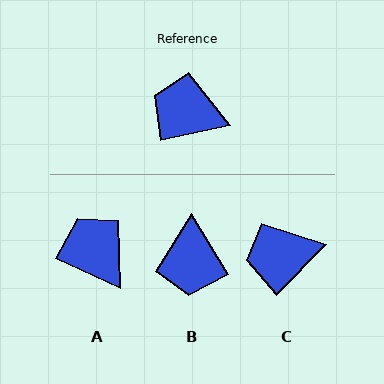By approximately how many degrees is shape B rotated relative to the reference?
Approximately 110 degrees counter-clockwise.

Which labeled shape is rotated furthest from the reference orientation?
B, about 110 degrees away.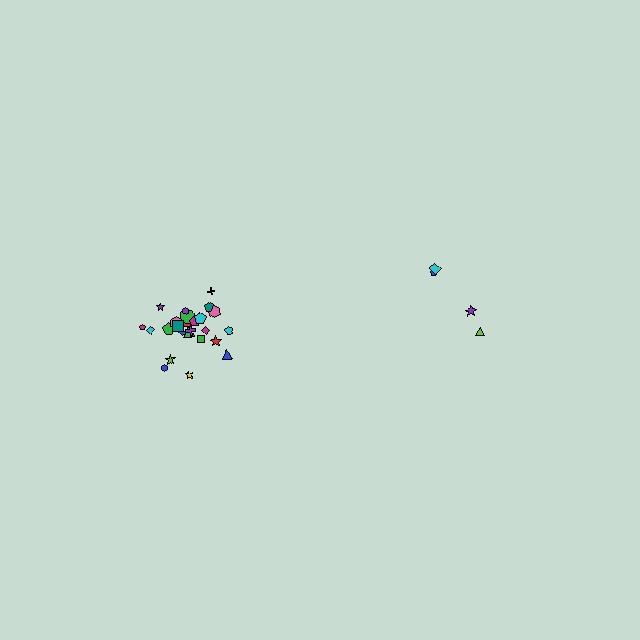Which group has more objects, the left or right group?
The left group.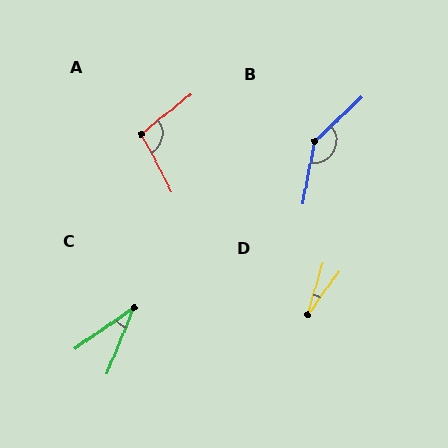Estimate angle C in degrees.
Approximately 33 degrees.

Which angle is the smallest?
D, at approximately 19 degrees.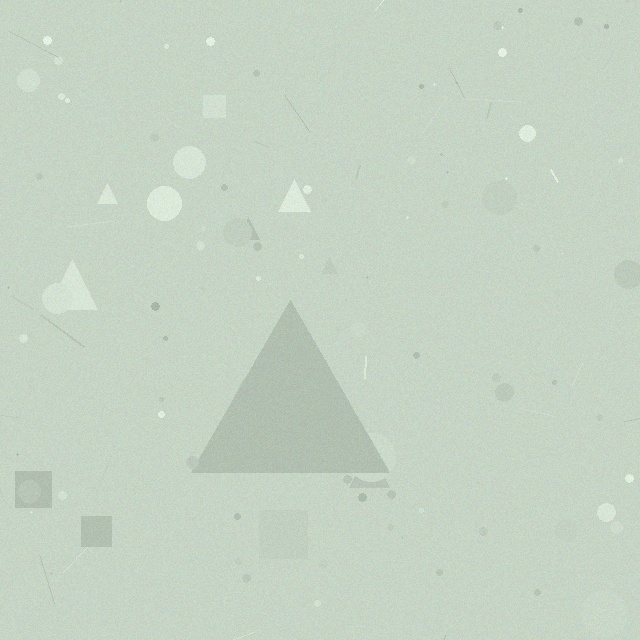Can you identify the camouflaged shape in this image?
The camouflaged shape is a triangle.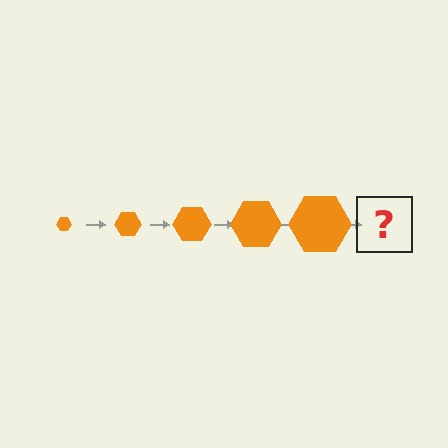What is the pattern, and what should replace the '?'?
The pattern is that the hexagon gets progressively larger each step. The '?' should be an orange hexagon, larger than the previous one.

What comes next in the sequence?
The next element should be an orange hexagon, larger than the previous one.